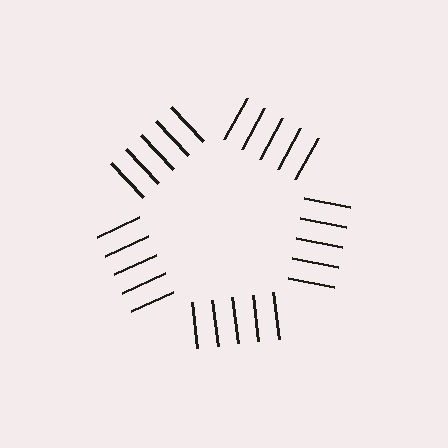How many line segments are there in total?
25 — 5 along each of the 5 edges.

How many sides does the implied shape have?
5 sides — the line-ends trace a pentagon.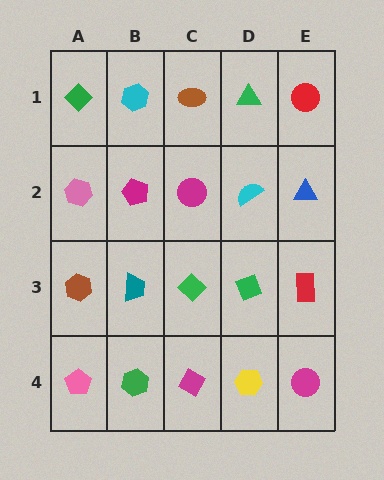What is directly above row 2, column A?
A green diamond.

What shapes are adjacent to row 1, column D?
A cyan semicircle (row 2, column D), a brown ellipse (row 1, column C), a red circle (row 1, column E).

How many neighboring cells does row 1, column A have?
2.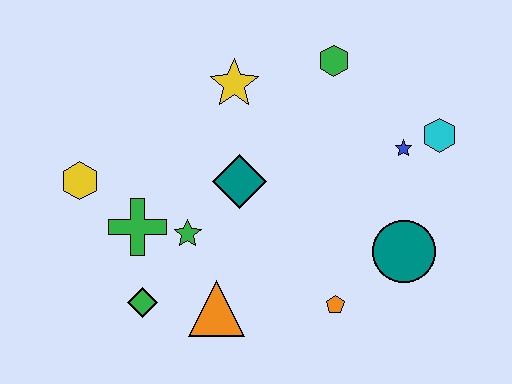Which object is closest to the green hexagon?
The yellow star is closest to the green hexagon.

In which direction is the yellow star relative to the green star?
The yellow star is above the green star.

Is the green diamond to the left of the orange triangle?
Yes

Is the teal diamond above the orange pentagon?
Yes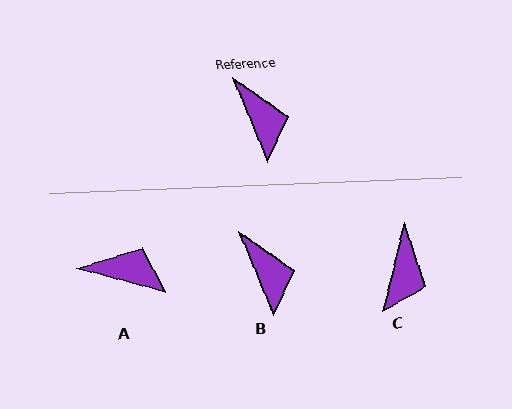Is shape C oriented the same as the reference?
No, it is off by about 37 degrees.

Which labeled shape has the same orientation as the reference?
B.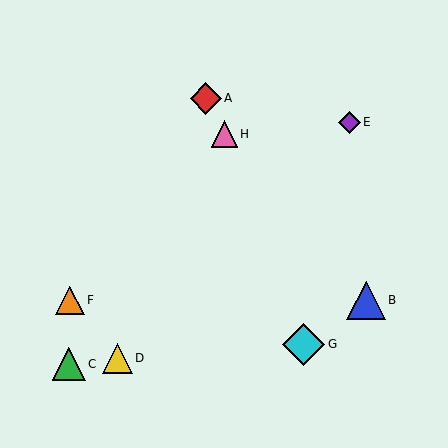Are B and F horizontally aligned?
Yes, both are at y≈300.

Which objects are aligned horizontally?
Objects B, F are aligned horizontally.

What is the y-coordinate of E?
Object E is at y≈123.